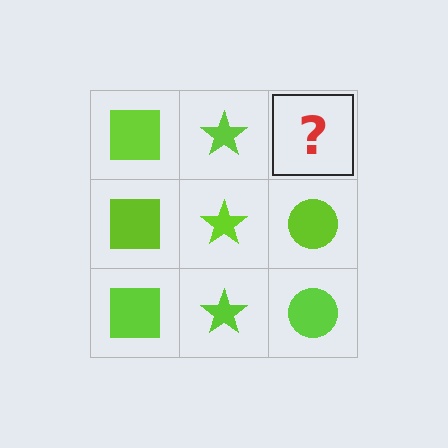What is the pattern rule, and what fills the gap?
The rule is that each column has a consistent shape. The gap should be filled with a lime circle.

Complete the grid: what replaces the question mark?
The question mark should be replaced with a lime circle.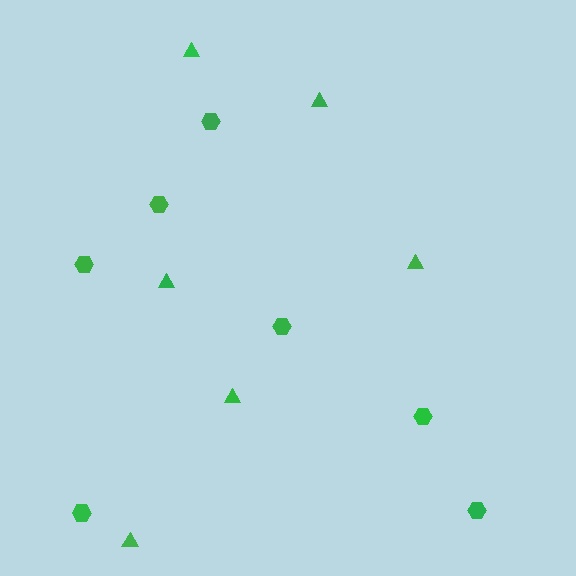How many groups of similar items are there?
There are 2 groups: one group of hexagons (7) and one group of triangles (6).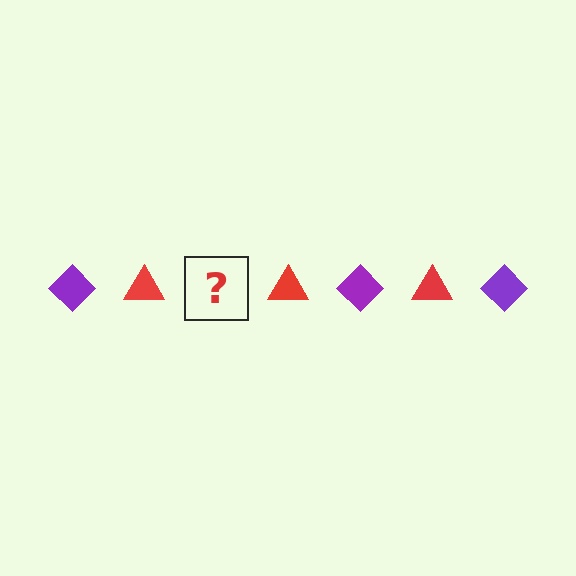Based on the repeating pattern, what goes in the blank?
The blank should be a purple diamond.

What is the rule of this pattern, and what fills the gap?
The rule is that the pattern alternates between purple diamond and red triangle. The gap should be filled with a purple diamond.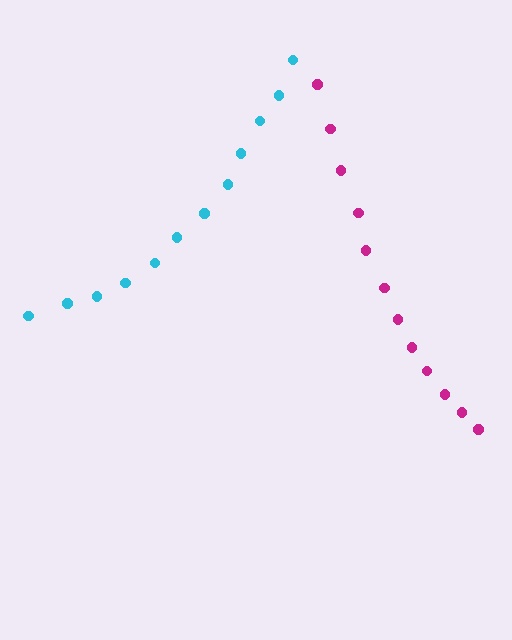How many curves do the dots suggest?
There are 2 distinct paths.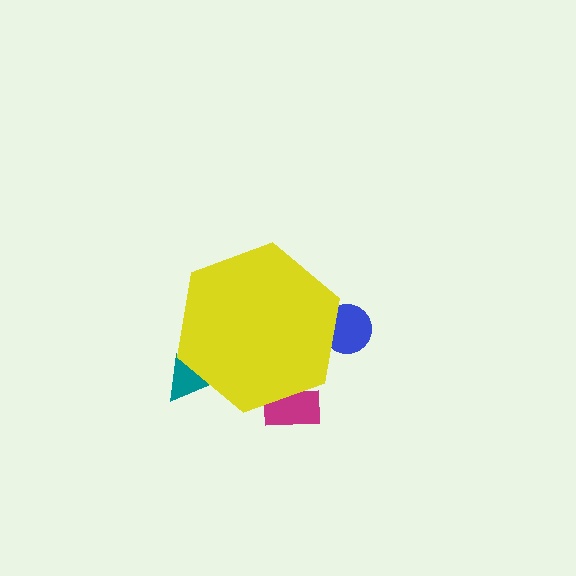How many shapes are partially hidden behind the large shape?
3 shapes are partially hidden.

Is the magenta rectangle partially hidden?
Yes, the magenta rectangle is partially hidden behind the yellow hexagon.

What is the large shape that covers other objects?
A yellow hexagon.